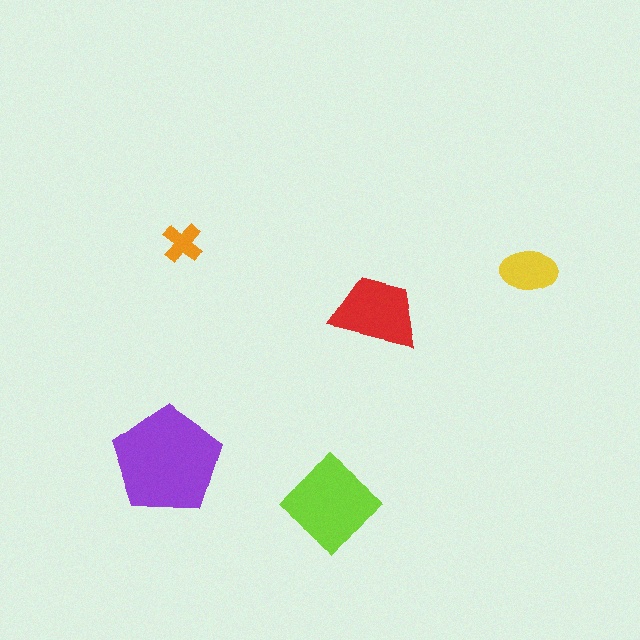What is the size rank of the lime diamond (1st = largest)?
2nd.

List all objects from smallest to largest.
The orange cross, the yellow ellipse, the red trapezoid, the lime diamond, the purple pentagon.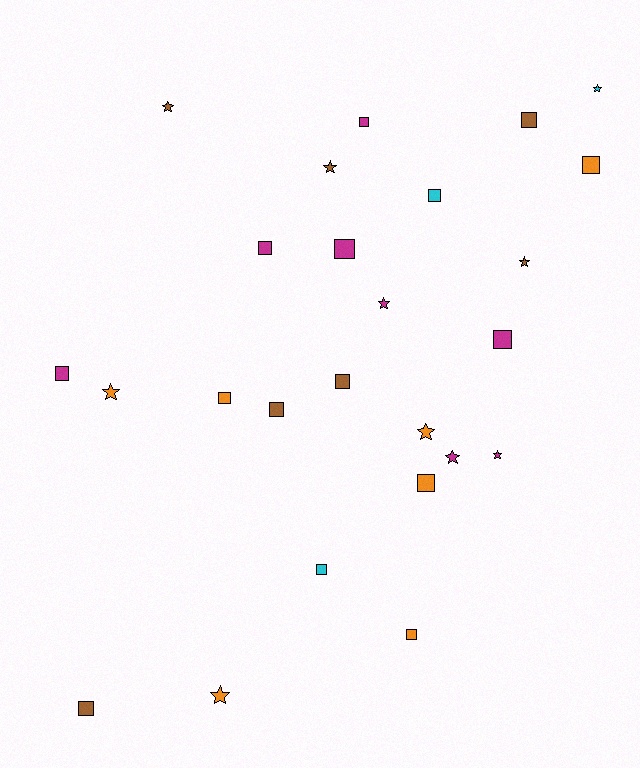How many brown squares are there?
There are 4 brown squares.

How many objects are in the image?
There are 25 objects.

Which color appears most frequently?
Magenta, with 8 objects.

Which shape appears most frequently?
Square, with 15 objects.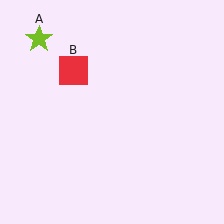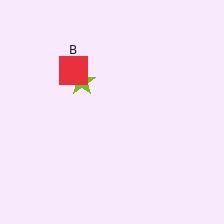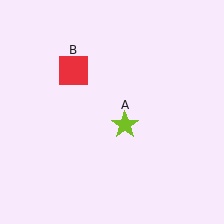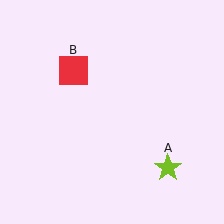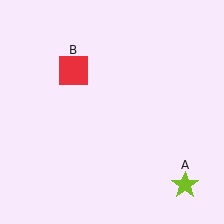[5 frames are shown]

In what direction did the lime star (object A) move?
The lime star (object A) moved down and to the right.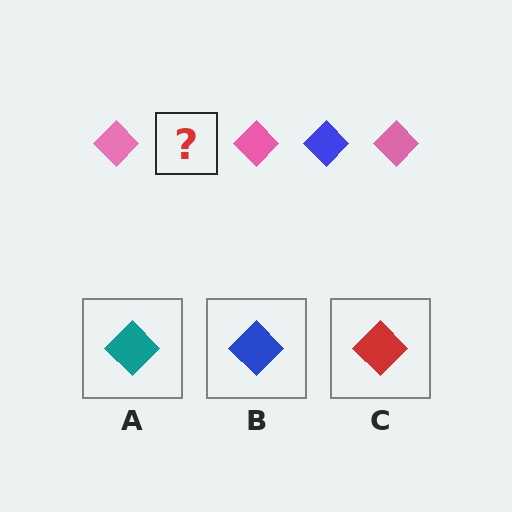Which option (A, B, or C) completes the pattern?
B.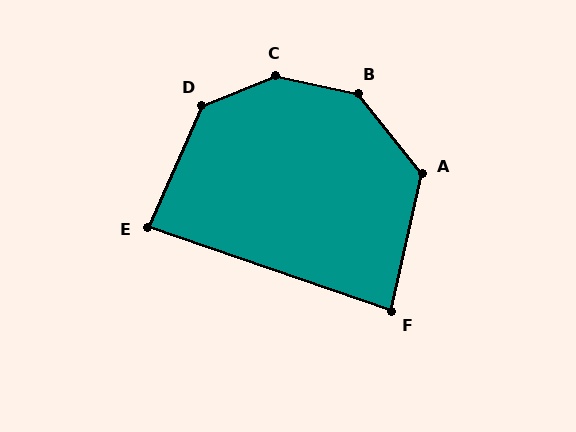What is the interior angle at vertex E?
Approximately 85 degrees (approximately right).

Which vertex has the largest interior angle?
C, at approximately 146 degrees.